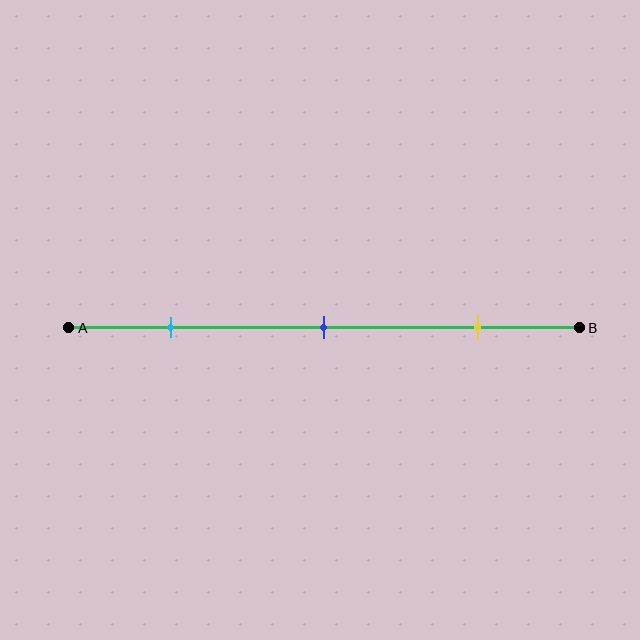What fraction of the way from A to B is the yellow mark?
The yellow mark is approximately 80% (0.8) of the way from A to B.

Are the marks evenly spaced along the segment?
Yes, the marks are approximately evenly spaced.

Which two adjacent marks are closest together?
The cyan and blue marks are the closest adjacent pair.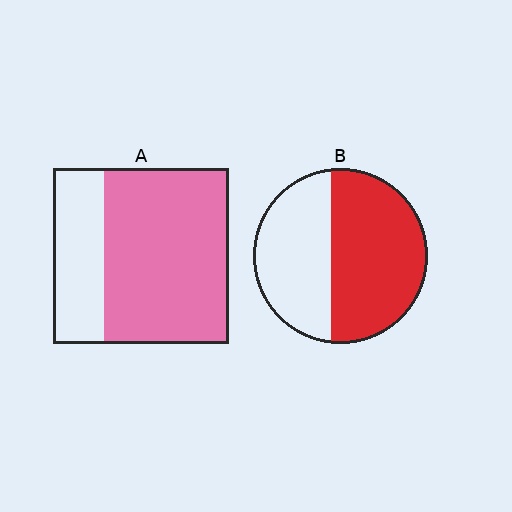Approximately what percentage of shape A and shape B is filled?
A is approximately 70% and B is approximately 55%.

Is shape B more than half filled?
Yes.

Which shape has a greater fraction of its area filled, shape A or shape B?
Shape A.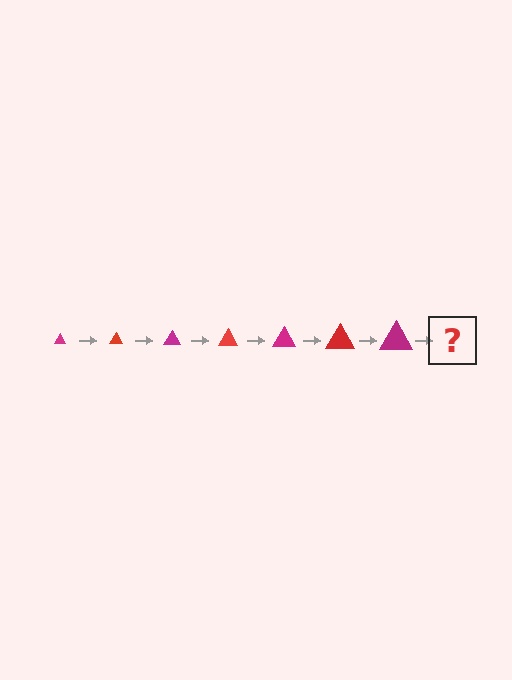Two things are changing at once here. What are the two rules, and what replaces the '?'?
The two rules are that the triangle grows larger each step and the color cycles through magenta and red. The '?' should be a red triangle, larger than the previous one.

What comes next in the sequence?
The next element should be a red triangle, larger than the previous one.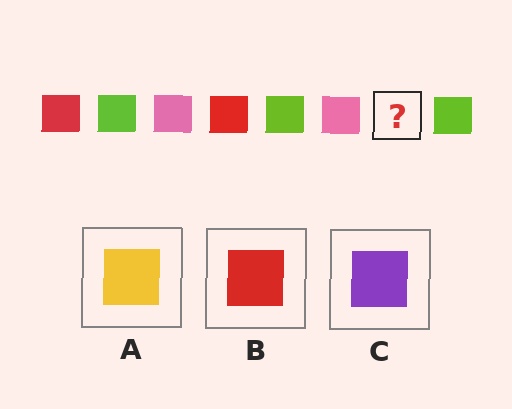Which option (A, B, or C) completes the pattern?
B.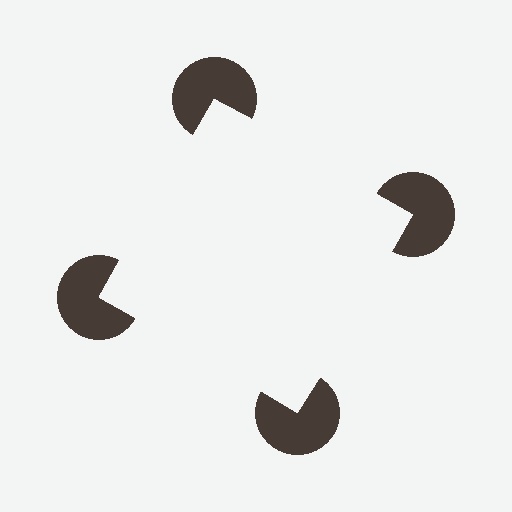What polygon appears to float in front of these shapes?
An illusory square — its edges are inferred from the aligned wedge cuts in the pac-man discs, not physically drawn.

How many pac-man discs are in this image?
There are 4 — one at each vertex of the illusory square.